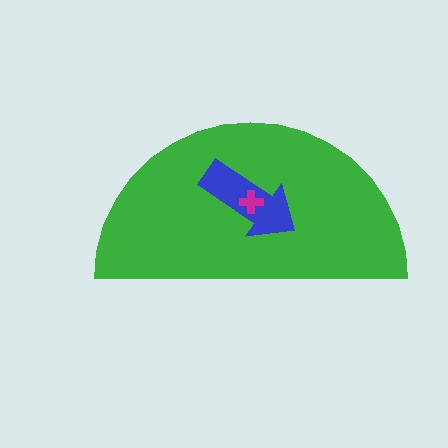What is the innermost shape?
The magenta cross.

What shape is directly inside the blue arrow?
The magenta cross.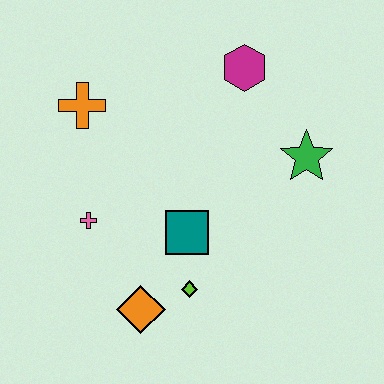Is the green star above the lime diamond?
Yes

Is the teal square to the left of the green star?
Yes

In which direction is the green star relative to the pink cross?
The green star is to the right of the pink cross.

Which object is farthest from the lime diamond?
The magenta hexagon is farthest from the lime diamond.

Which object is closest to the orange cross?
The pink cross is closest to the orange cross.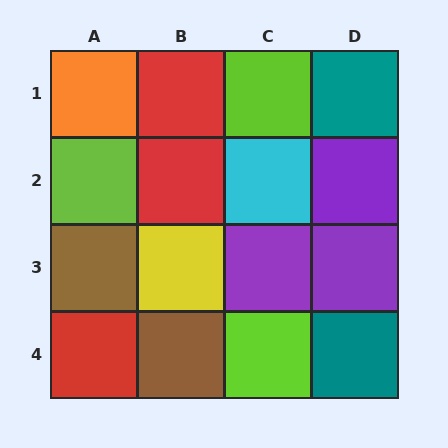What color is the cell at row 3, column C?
Purple.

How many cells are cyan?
1 cell is cyan.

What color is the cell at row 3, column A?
Brown.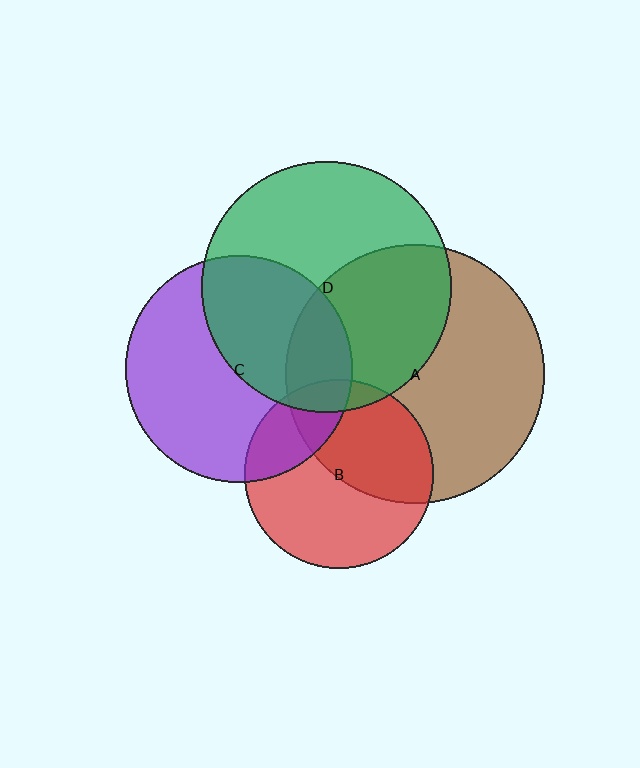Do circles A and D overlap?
Yes.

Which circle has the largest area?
Circle A (brown).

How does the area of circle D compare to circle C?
Approximately 1.2 times.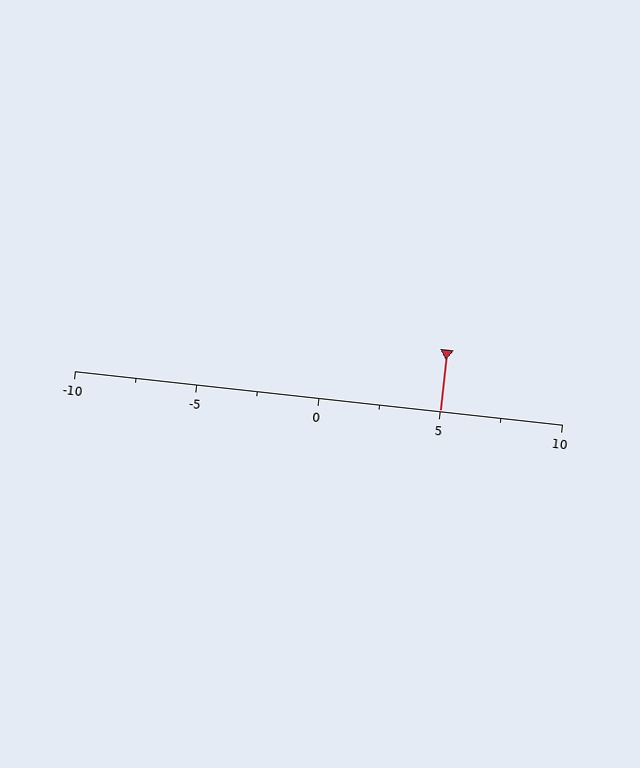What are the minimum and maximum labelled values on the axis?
The axis runs from -10 to 10.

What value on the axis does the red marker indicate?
The marker indicates approximately 5.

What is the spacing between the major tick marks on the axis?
The major ticks are spaced 5 apart.